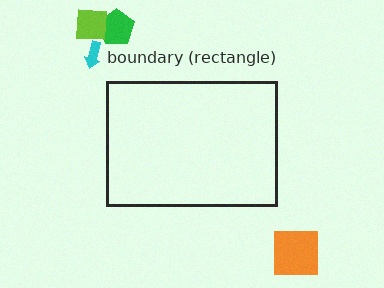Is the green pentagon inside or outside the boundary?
Outside.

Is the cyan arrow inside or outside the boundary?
Outside.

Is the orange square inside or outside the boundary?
Outside.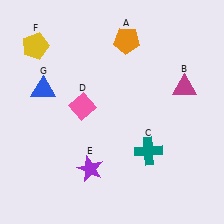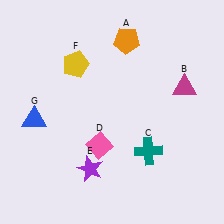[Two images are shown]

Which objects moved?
The objects that moved are: the pink diamond (D), the yellow pentagon (F), the blue triangle (G).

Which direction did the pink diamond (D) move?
The pink diamond (D) moved down.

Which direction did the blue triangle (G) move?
The blue triangle (G) moved down.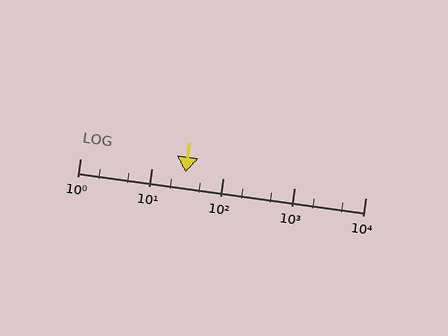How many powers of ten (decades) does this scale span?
The scale spans 4 decades, from 1 to 10000.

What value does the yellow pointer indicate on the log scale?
The pointer indicates approximately 30.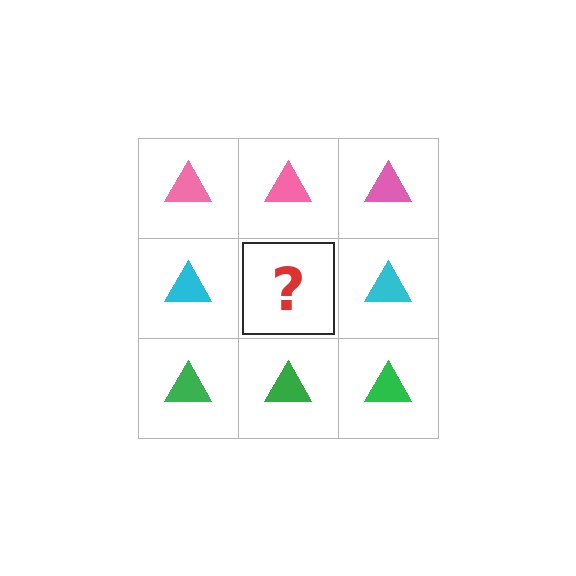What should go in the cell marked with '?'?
The missing cell should contain a cyan triangle.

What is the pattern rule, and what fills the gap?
The rule is that each row has a consistent color. The gap should be filled with a cyan triangle.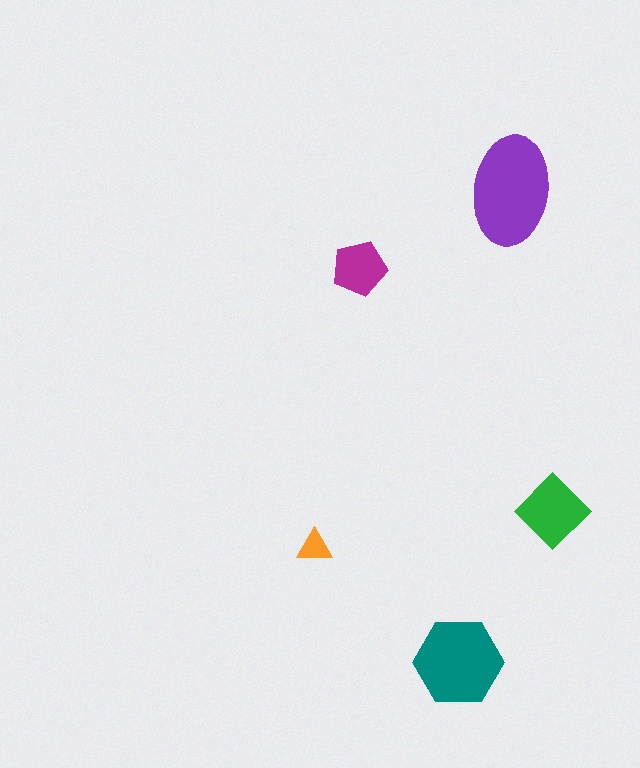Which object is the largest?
The purple ellipse.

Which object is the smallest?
The orange triangle.